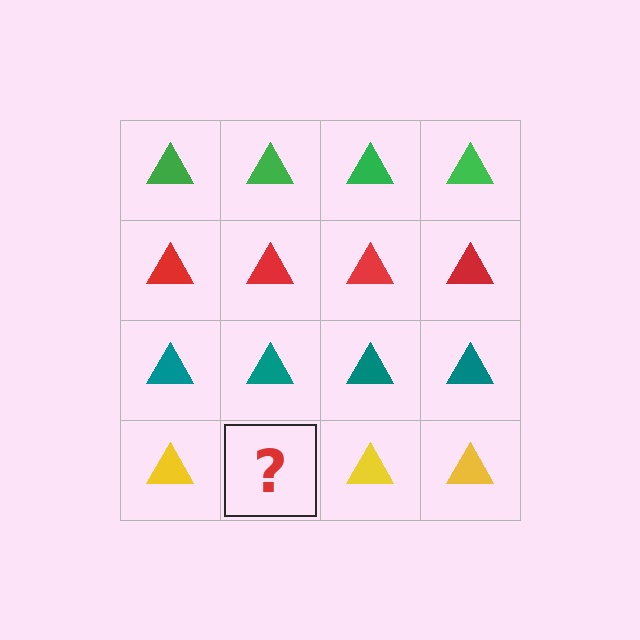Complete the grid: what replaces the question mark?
The question mark should be replaced with a yellow triangle.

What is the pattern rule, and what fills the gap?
The rule is that each row has a consistent color. The gap should be filled with a yellow triangle.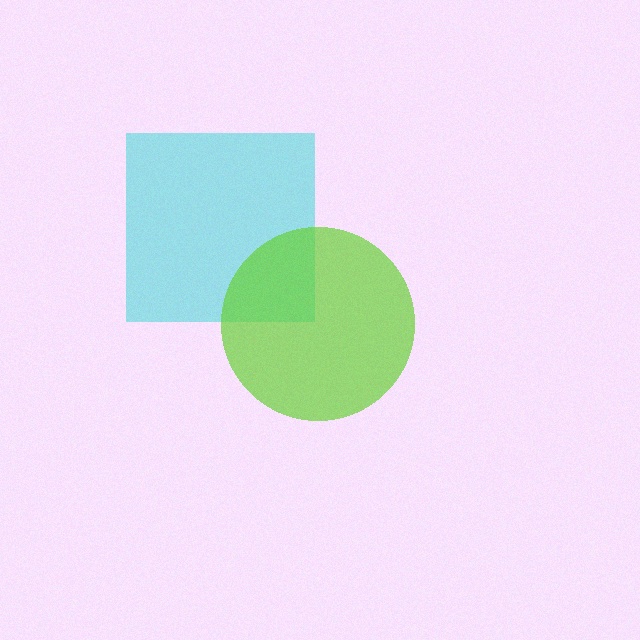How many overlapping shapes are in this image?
There are 2 overlapping shapes in the image.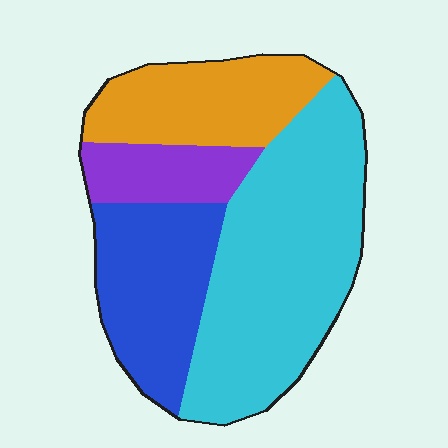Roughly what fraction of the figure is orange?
Orange takes up about one fifth (1/5) of the figure.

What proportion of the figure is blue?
Blue takes up about one quarter (1/4) of the figure.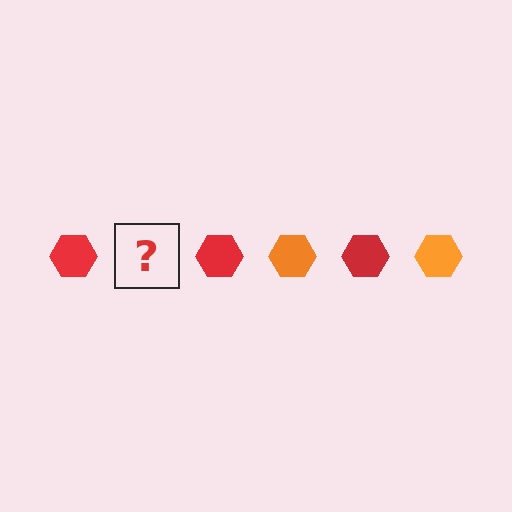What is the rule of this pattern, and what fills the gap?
The rule is that the pattern cycles through red, orange hexagons. The gap should be filled with an orange hexagon.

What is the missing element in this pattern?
The missing element is an orange hexagon.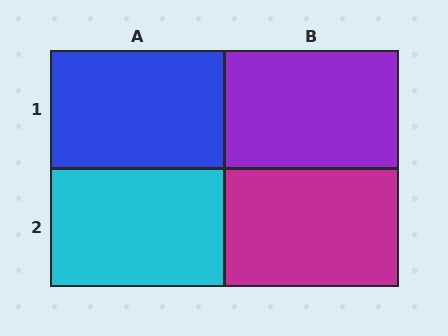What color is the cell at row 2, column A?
Cyan.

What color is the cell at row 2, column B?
Magenta.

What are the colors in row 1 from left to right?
Blue, purple.